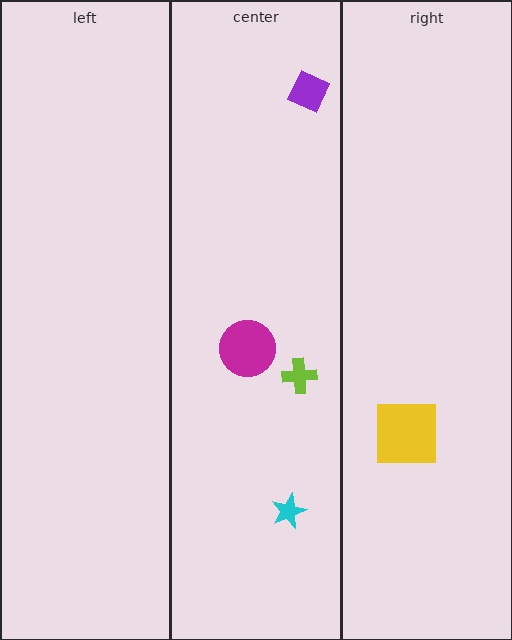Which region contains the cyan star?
The center region.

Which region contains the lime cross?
The center region.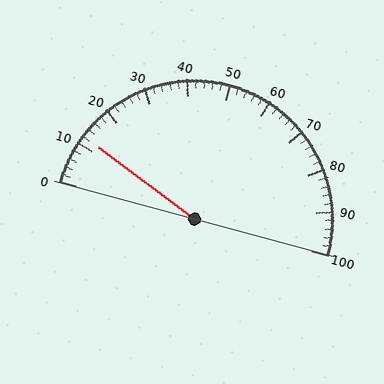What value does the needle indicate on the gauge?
The needle indicates approximately 12.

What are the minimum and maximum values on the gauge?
The gauge ranges from 0 to 100.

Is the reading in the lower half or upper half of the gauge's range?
The reading is in the lower half of the range (0 to 100).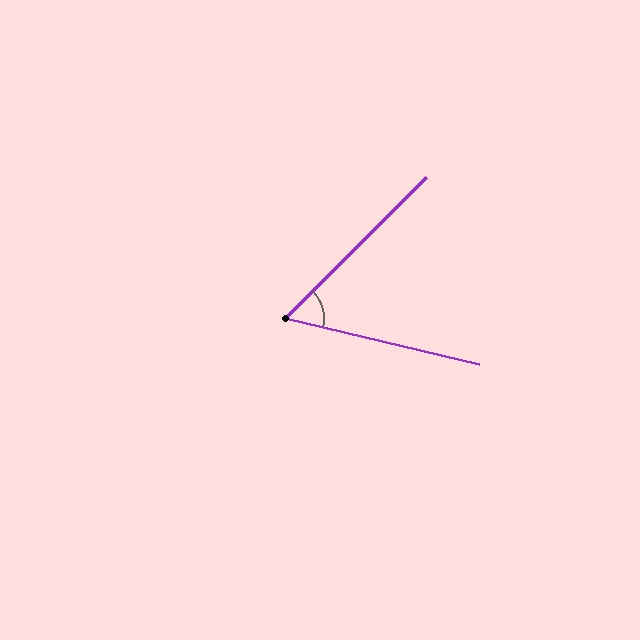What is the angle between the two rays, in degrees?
Approximately 58 degrees.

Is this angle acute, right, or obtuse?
It is acute.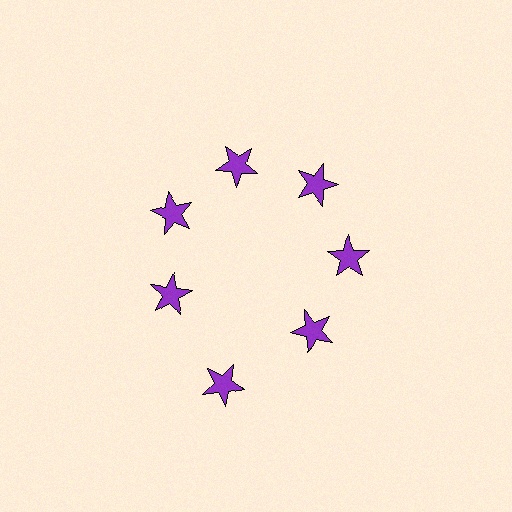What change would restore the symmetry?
The symmetry would be restored by moving it inward, back onto the ring so that all 7 stars sit at equal angles and equal distance from the center.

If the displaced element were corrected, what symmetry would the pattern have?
It would have 7-fold rotational symmetry — the pattern would map onto itself every 51 degrees.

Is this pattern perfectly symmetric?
No. The 7 purple stars are arranged in a ring, but one element near the 6 o'clock position is pushed outward from the center, breaking the 7-fold rotational symmetry.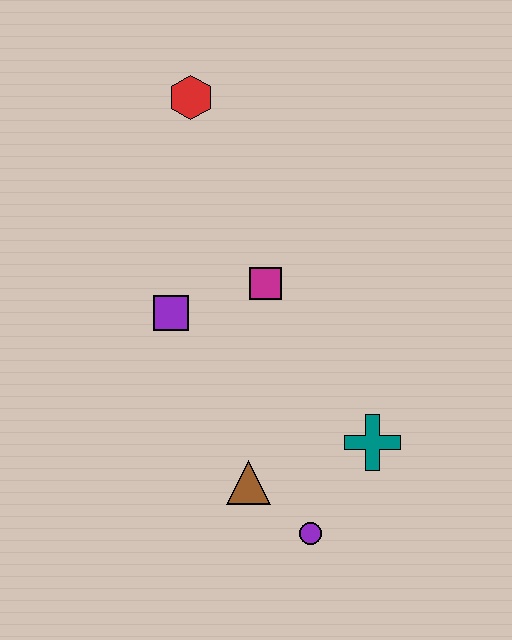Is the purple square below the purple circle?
No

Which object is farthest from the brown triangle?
The red hexagon is farthest from the brown triangle.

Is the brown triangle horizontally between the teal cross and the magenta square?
No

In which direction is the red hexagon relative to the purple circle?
The red hexagon is above the purple circle.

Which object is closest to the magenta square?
The purple square is closest to the magenta square.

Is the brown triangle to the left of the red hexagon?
No